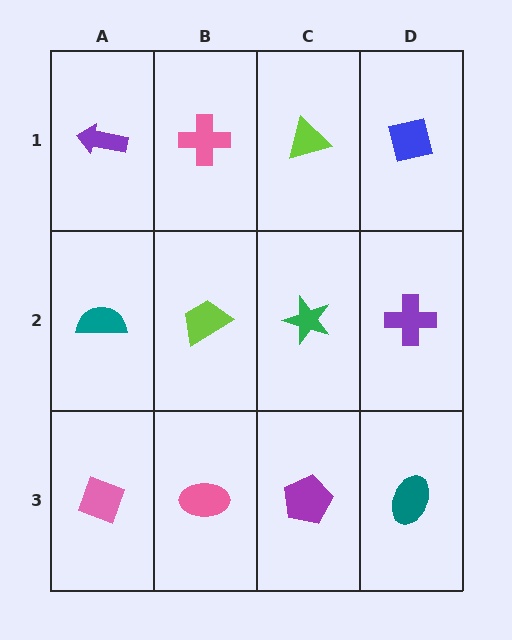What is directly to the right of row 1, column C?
A blue square.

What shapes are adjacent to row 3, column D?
A purple cross (row 2, column D), a purple pentagon (row 3, column C).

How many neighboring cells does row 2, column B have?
4.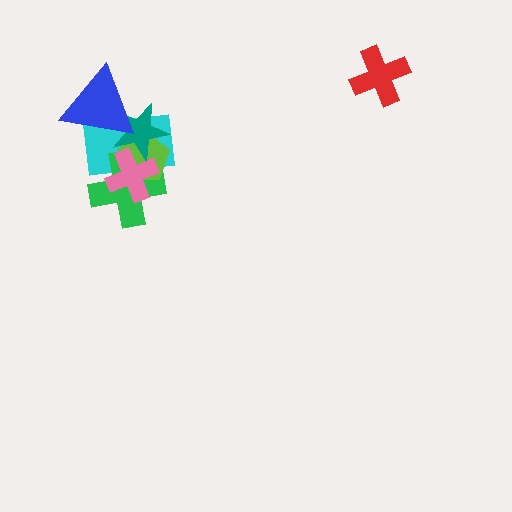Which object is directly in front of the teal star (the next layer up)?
The blue triangle is directly in front of the teal star.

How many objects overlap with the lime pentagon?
4 objects overlap with the lime pentagon.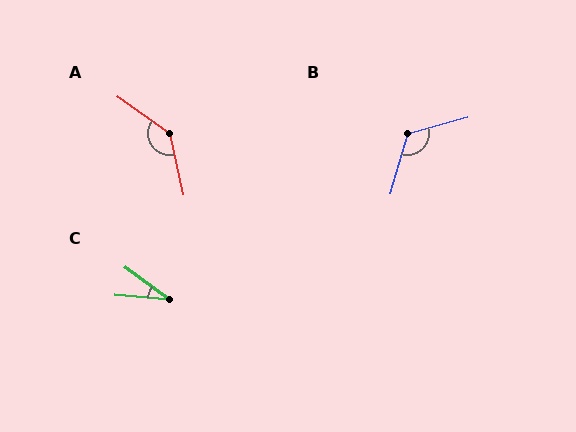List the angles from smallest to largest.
C (31°), B (121°), A (137°).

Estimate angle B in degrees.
Approximately 121 degrees.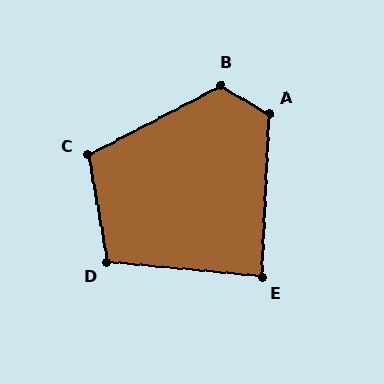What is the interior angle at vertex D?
Approximately 105 degrees (obtuse).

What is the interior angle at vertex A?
Approximately 117 degrees (obtuse).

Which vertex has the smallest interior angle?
E, at approximately 87 degrees.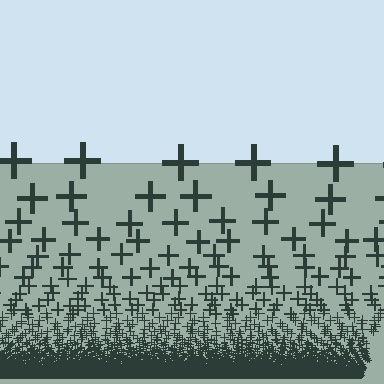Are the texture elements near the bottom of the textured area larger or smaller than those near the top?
Smaller. The gradient is inverted — elements near the bottom are smaller and denser.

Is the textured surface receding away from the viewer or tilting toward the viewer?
The surface appears to tilt toward the viewer. Texture elements get larger and sparser toward the top.